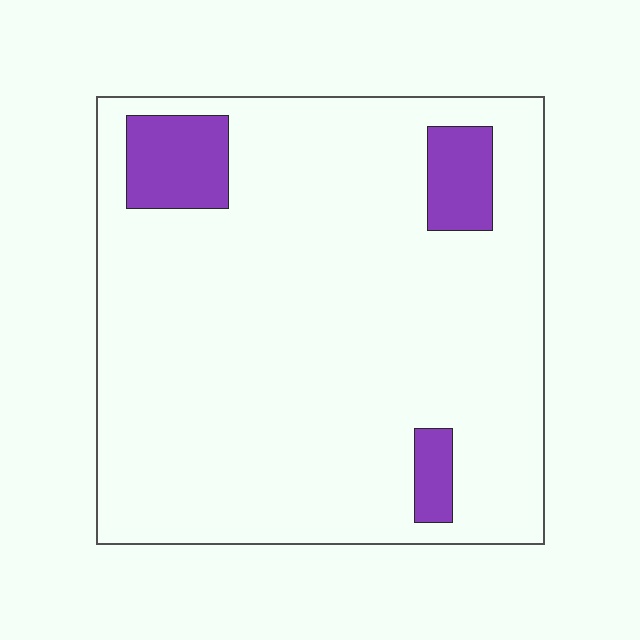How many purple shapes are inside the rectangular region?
3.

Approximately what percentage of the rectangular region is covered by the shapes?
Approximately 10%.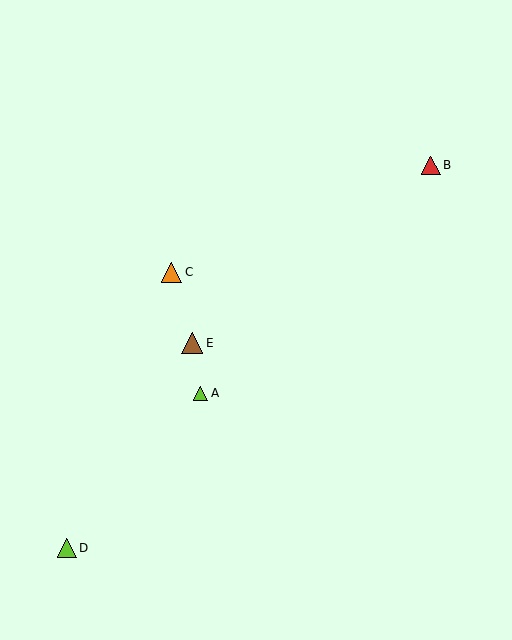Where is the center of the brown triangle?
The center of the brown triangle is at (192, 343).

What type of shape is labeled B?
Shape B is a red triangle.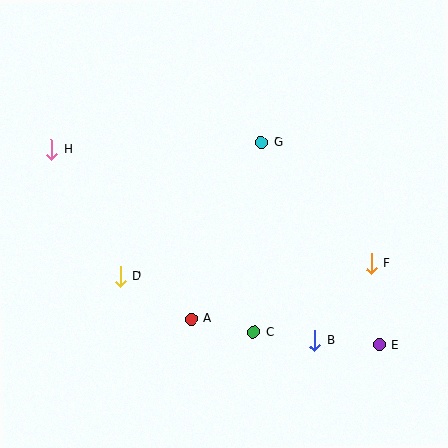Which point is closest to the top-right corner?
Point G is closest to the top-right corner.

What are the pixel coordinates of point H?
Point H is at (51, 149).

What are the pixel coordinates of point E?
Point E is at (379, 345).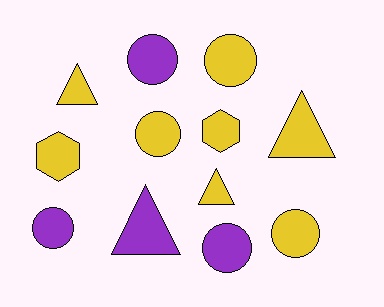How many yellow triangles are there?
There are 3 yellow triangles.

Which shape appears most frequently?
Circle, with 6 objects.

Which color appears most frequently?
Yellow, with 8 objects.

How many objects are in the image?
There are 12 objects.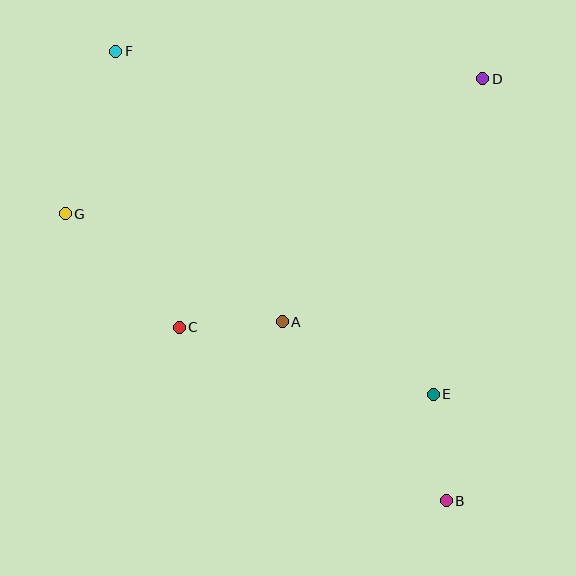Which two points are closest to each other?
Points A and C are closest to each other.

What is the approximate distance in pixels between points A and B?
The distance between A and B is approximately 243 pixels.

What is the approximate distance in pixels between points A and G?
The distance between A and G is approximately 242 pixels.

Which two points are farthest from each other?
Points B and F are farthest from each other.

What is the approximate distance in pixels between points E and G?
The distance between E and G is approximately 410 pixels.